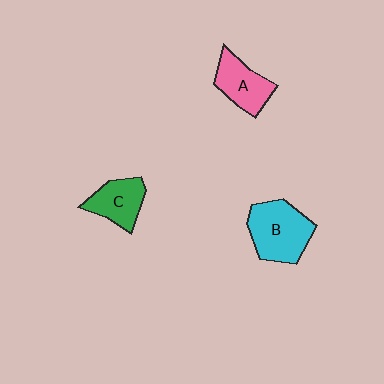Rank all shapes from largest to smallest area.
From largest to smallest: B (cyan), A (pink), C (green).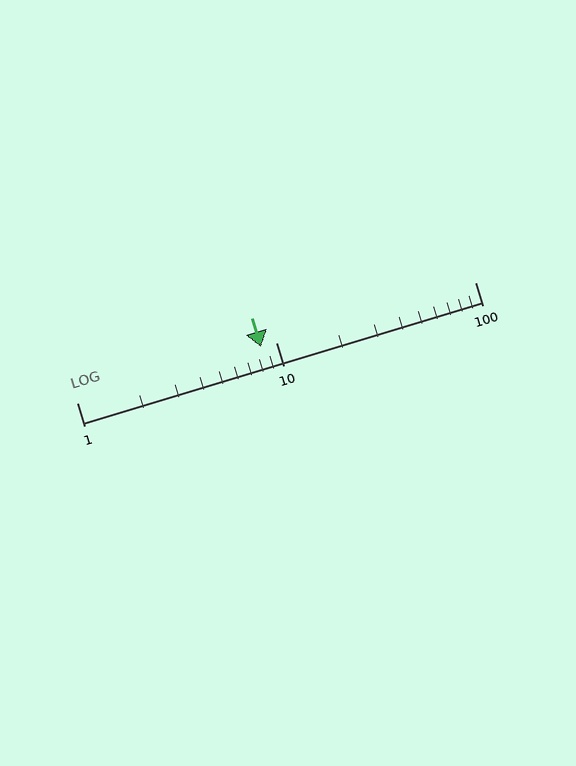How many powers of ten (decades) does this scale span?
The scale spans 2 decades, from 1 to 100.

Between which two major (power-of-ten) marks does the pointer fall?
The pointer is between 1 and 10.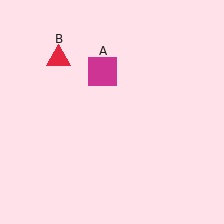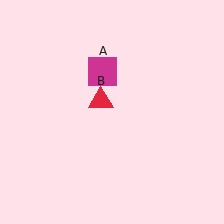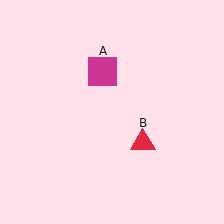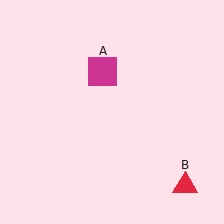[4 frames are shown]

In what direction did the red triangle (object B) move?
The red triangle (object B) moved down and to the right.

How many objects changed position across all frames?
1 object changed position: red triangle (object B).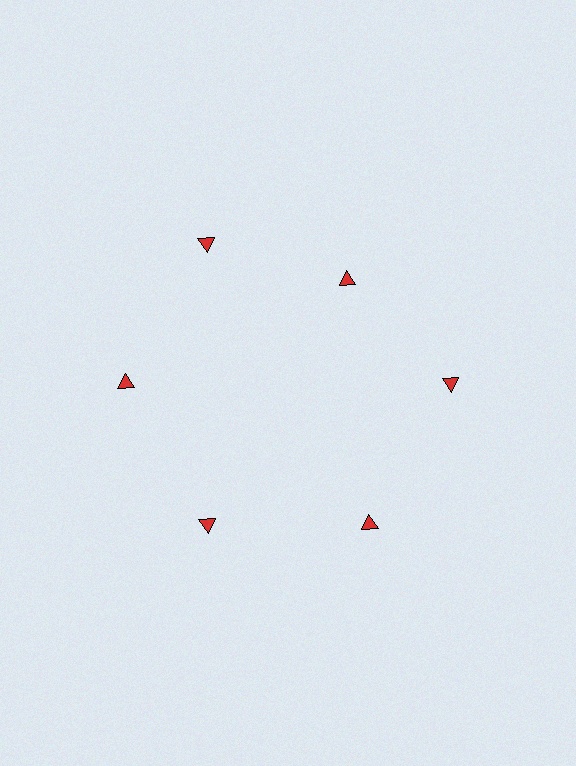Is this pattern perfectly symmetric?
No. The 6 red triangles are arranged in a ring, but one element near the 1 o'clock position is pulled inward toward the center, breaking the 6-fold rotational symmetry.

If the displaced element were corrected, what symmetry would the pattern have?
It would have 6-fold rotational symmetry — the pattern would map onto itself every 60 degrees.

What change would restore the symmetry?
The symmetry would be restored by moving it outward, back onto the ring so that all 6 triangles sit at equal angles and equal distance from the center.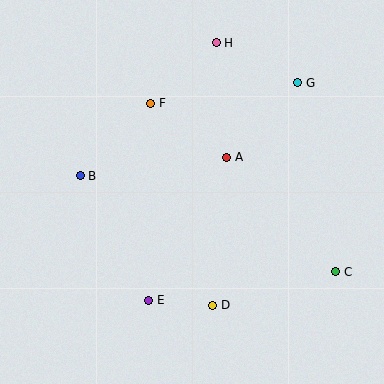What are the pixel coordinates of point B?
Point B is at (80, 176).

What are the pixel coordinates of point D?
Point D is at (213, 305).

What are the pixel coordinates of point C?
Point C is at (336, 272).